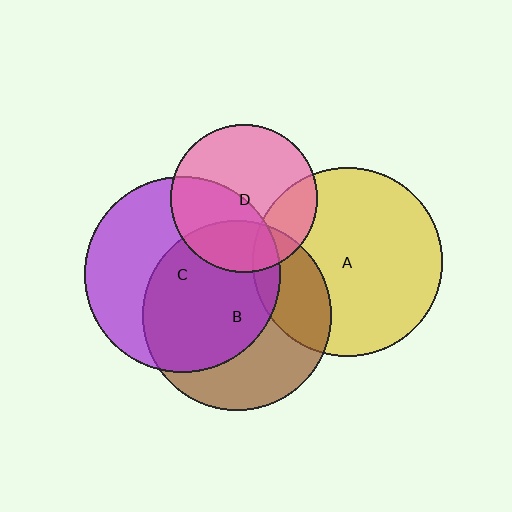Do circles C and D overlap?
Yes.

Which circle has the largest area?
Circle C (purple).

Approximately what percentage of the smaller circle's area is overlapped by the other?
Approximately 40%.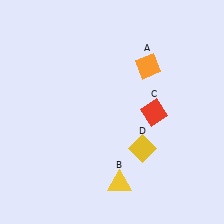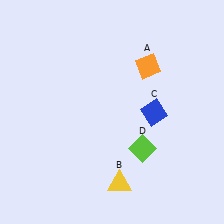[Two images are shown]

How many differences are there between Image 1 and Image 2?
There are 2 differences between the two images.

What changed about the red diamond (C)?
In Image 1, C is red. In Image 2, it changed to blue.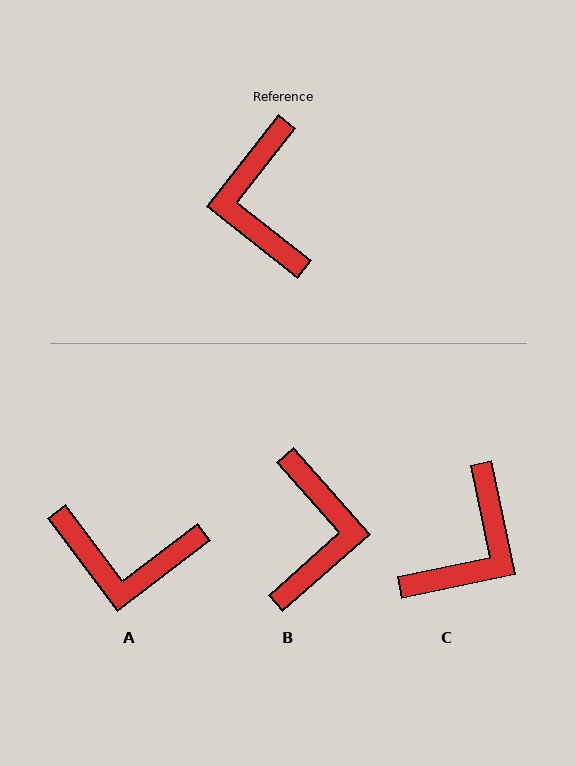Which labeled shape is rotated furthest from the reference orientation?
B, about 170 degrees away.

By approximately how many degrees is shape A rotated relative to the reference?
Approximately 75 degrees counter-clockwise.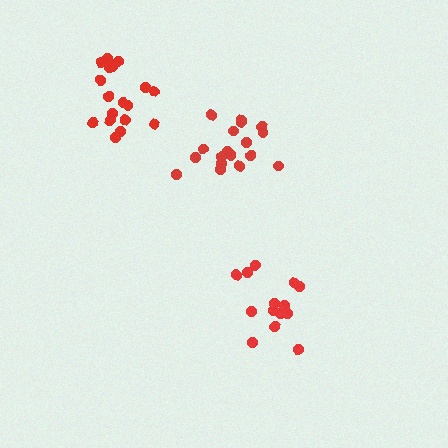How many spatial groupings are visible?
There are 3 spatial groupings.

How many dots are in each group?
Group 1: 18 dots, Group 2: 14 dots, Group 3: 18 dots (50 total).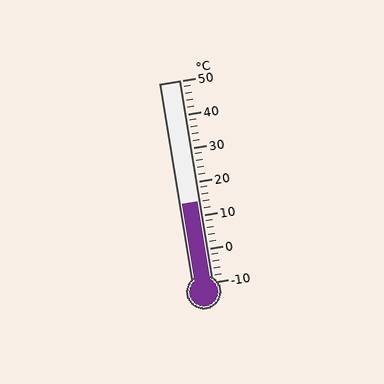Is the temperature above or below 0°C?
The temperature is above 0°C.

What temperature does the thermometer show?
The thermometer shows approximately 14°C.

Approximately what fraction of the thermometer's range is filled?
The thermometer is filled to approximately 40% of its range.